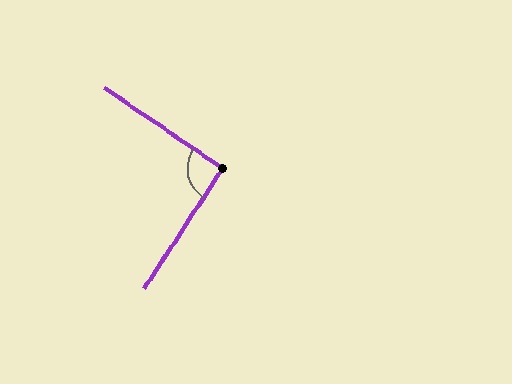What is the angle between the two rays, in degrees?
Approximately 91 degrees.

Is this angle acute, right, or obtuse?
It is approximately a right angle.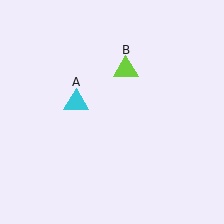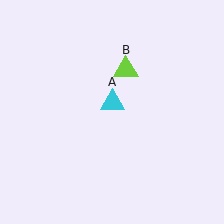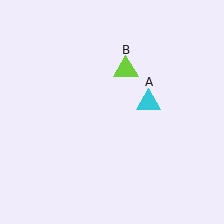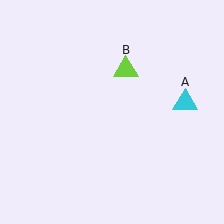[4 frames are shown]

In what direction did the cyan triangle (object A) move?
The cyan triangle (object A) moved right.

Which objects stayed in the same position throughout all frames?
Lime triangle (object B) remained stationary.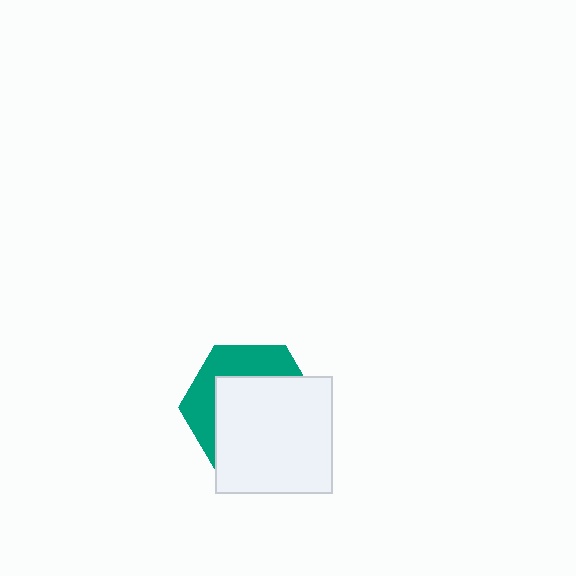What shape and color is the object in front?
The object in front is a white square.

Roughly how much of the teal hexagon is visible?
A small part of it is visible (roughly 36%).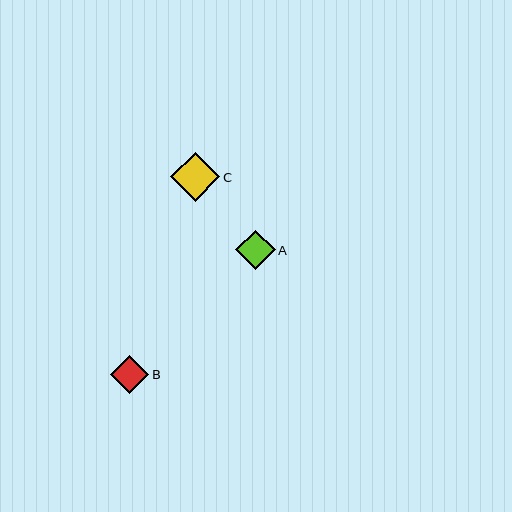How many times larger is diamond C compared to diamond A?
Diamond C is approximately 1.3 times the size of diamond A.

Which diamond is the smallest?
Diamond B is the smallest with a size of approximately 38 pixels.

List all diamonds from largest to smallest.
From largest to smallest: C, A, B.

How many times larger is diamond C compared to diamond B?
Diamond C is approximately 1.3 times the size of diamond B.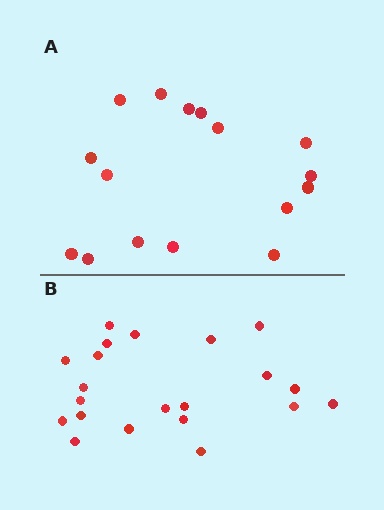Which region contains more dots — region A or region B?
Region B (the bottom region) has more dots.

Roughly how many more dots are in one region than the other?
Region B has about 5 more dots than region A.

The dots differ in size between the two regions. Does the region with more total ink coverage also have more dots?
No. Region A has more total ink coverage because its dots are larger, but region B actually contains more individual dots. Total area can be misleading — the number of items is what matters here.